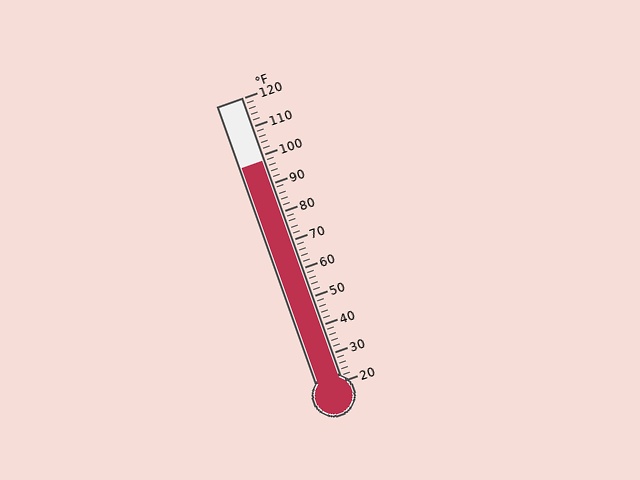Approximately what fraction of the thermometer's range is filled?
The thermometer is filled to approximately 80% of its range.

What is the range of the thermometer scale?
The thermometer scale ranges from 20°F to 120°F.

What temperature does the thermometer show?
The thermometer shows approximately 98°F.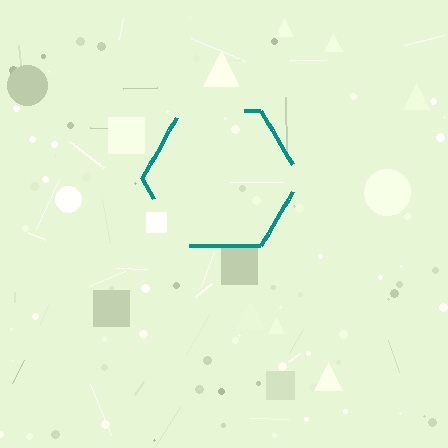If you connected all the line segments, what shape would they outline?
They would outline a hexagon.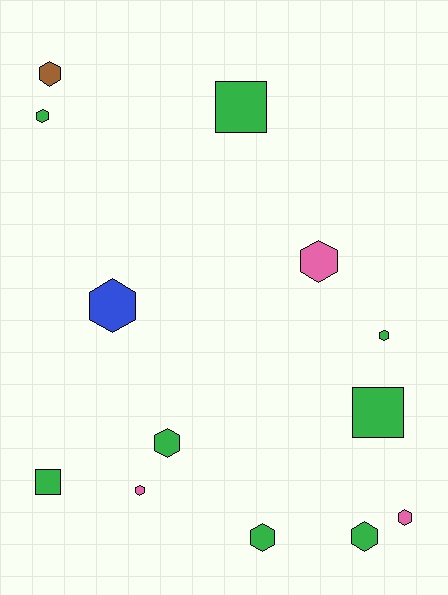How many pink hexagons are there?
There are 3 pink hexagons.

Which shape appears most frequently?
Hexagon, with 10 objects.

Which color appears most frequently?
Green, with 8 objects.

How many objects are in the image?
There are 13 objects.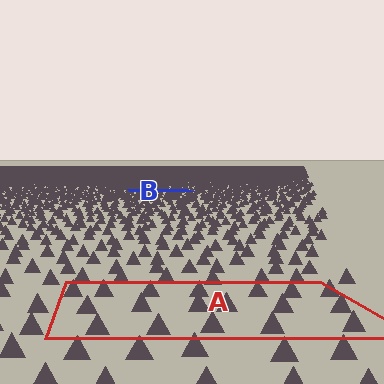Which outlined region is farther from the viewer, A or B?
Region B is farther from the viewer — the texture elements inside it appear smaller and more densely packed.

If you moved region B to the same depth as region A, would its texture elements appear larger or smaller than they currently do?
They would appear larger. At a closer depth, the same texture elements are projected at a bigger on-screen size.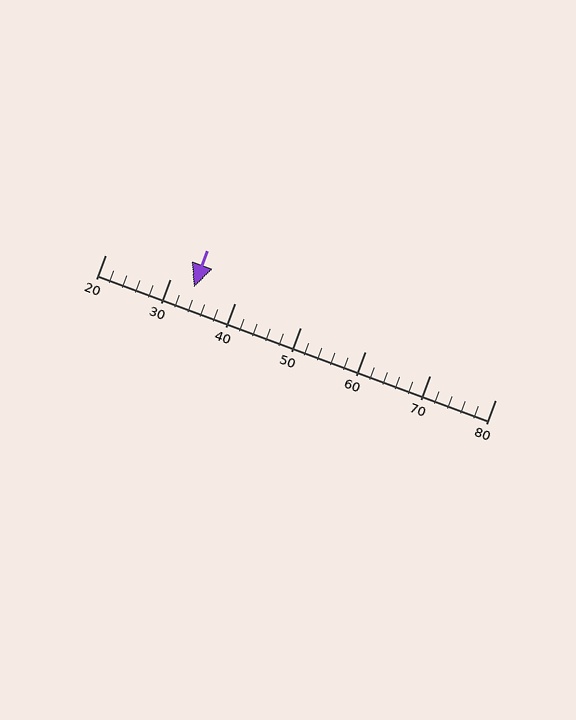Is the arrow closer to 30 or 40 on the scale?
The arrow is closer to 30.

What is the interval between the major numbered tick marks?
The major tick marks are spaced 10 units apart.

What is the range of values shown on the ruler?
The ruler shows values from 20 to 80.